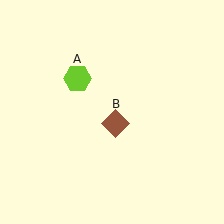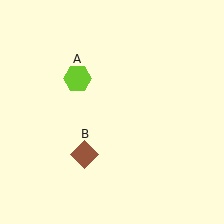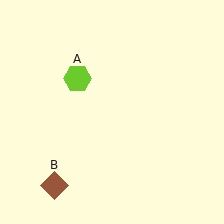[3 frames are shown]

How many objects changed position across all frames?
1 object changed position: brown diamond (object B).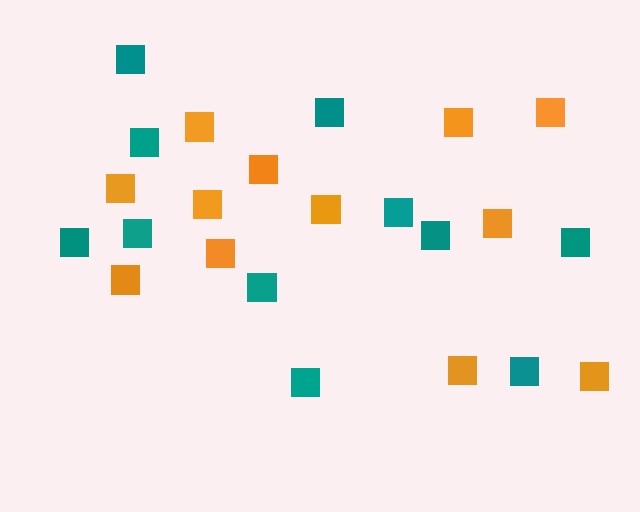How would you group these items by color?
There are 2 groups: one group of teal squares (11) and one group of orange squares (12).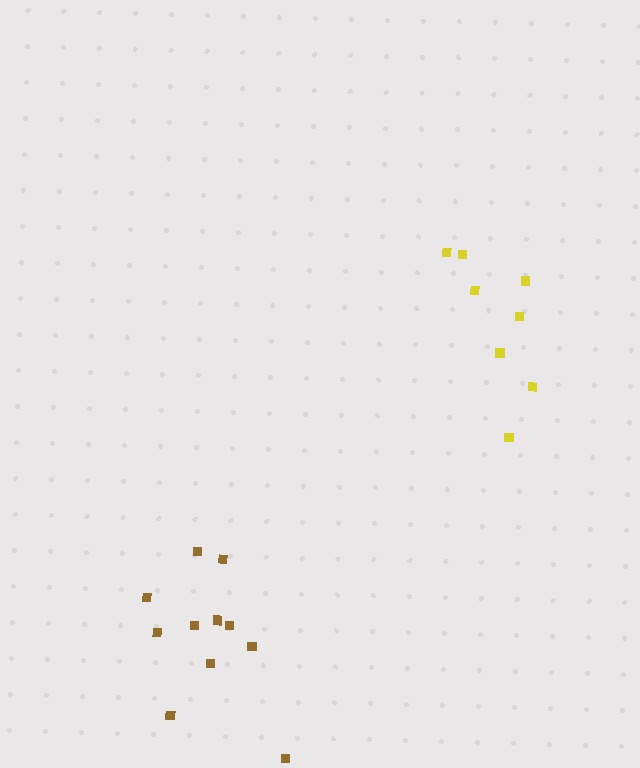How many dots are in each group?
Group 1: 11 dots, Group 2: 8 dots (19 total).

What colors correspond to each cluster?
The clusters are colored: brown, yellow.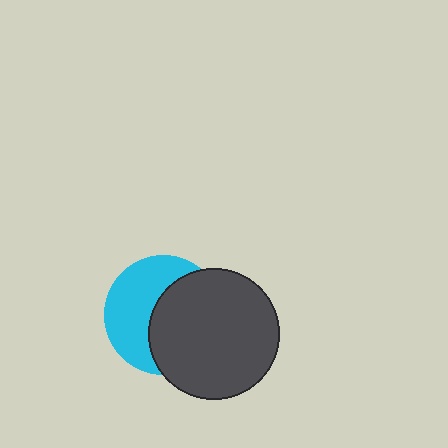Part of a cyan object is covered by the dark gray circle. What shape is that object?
It is a circle.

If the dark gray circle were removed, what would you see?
You would see the complete cyan circle.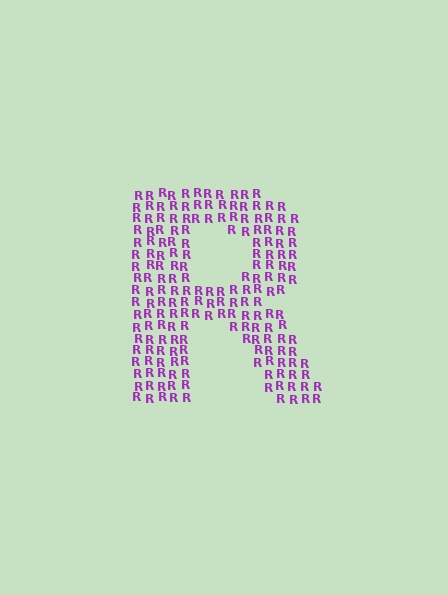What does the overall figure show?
The overall figure shows the letter R.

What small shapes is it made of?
It is made of small letter R's.